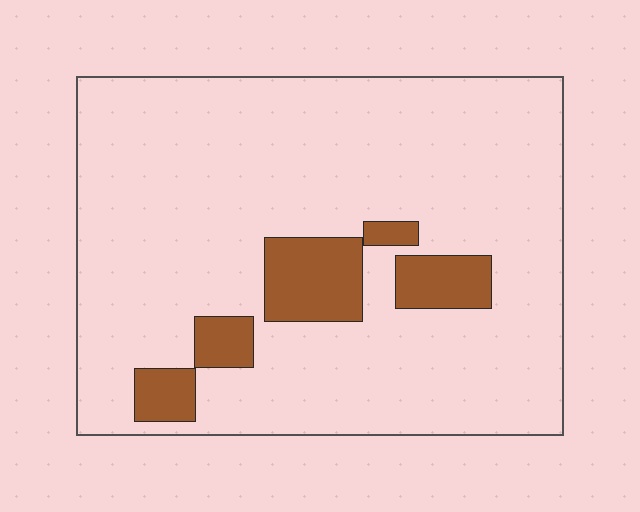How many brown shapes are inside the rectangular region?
5.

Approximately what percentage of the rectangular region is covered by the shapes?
Approximately 10%.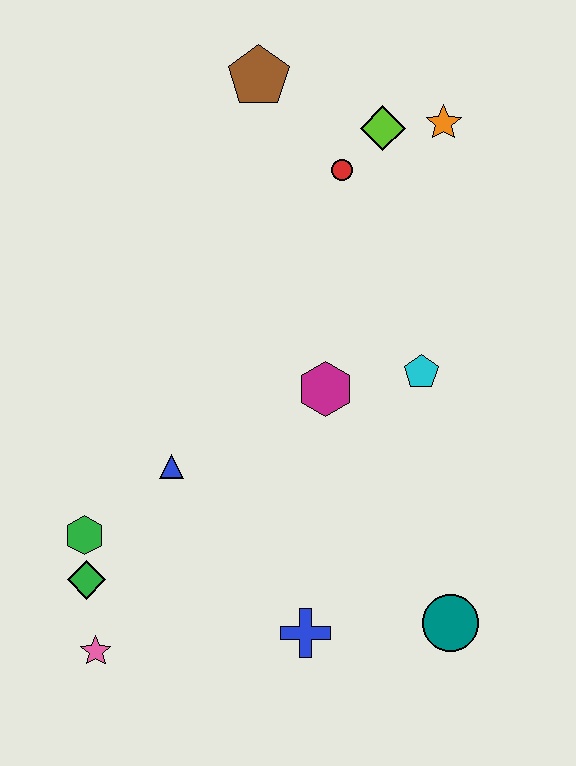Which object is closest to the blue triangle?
The green hexagon is closest to the blue triangle.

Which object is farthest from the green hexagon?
The orange star is farthest from the green hexagon.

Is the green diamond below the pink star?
No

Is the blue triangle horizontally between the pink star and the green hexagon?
No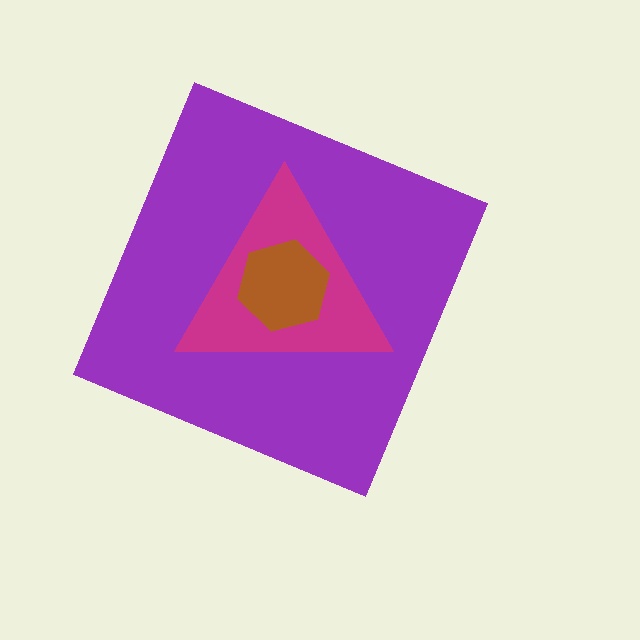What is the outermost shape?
The purple diamond.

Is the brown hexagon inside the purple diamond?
Yes.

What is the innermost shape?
The brown hexagon.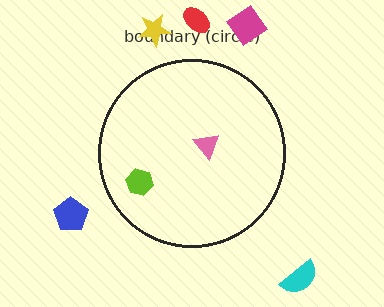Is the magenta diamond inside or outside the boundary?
Outside.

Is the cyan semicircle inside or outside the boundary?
Outside.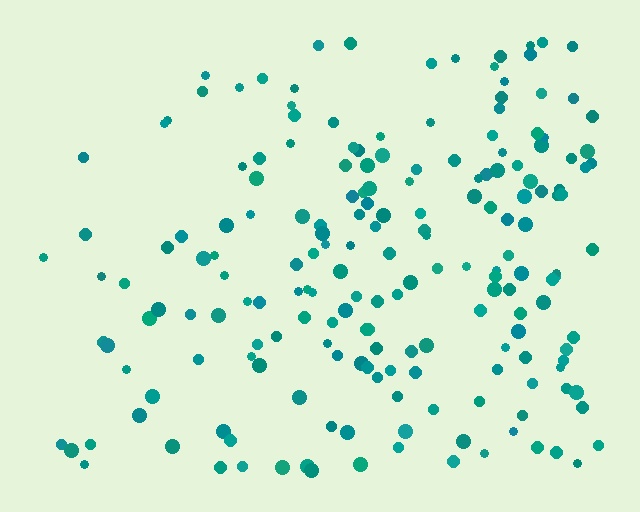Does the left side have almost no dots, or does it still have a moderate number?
Still a moderate number, just noticeably fewer than the right.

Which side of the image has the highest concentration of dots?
The right.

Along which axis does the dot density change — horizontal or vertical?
Horizontal.